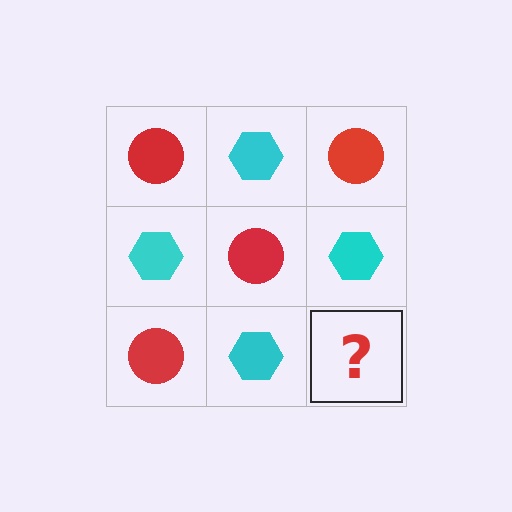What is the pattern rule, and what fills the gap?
The rule is that it alternates red circle and cyan hexagon in a checkerboard pattern. The gap should be filled with a red circle.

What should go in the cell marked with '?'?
The missing cell should contain a red circle.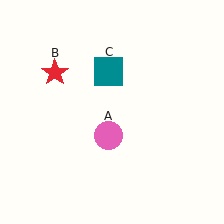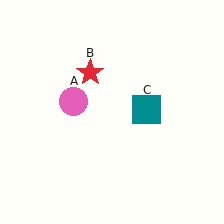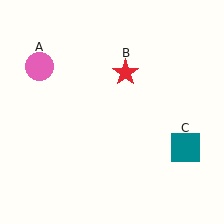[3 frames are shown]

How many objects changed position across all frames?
3 objects changed position: pink circle (object A), red star (object B), teal square (object C).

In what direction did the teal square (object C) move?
The teal square (object C) moved down and to the right.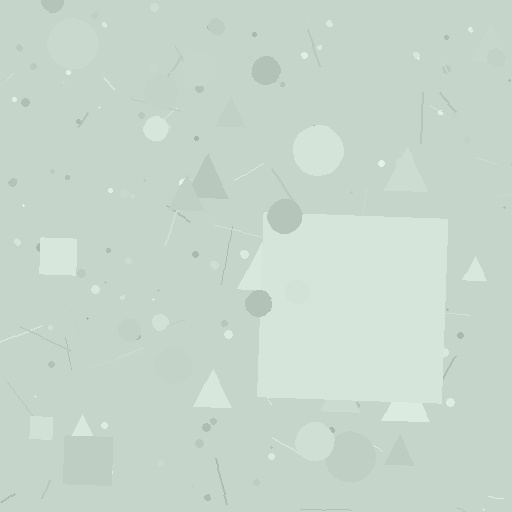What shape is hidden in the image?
A square is hidden in the image.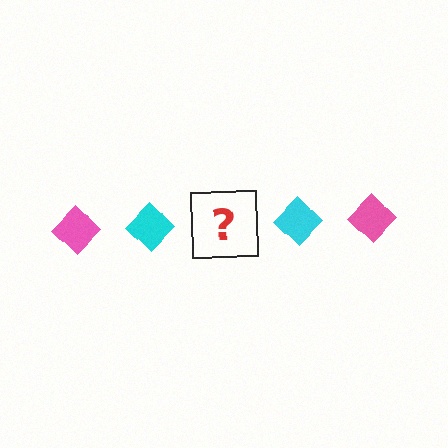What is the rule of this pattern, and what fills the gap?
The rule is that the pattern cycles through pink, cyan diamonds. The gap should be filled with a pink diamond.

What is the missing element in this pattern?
The missing element is a pink diamond.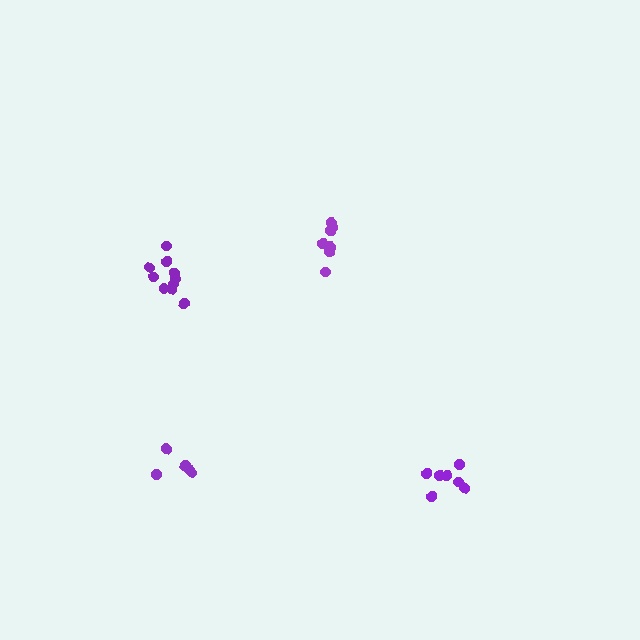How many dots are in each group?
Group 1: 7 dots, Group 2: 5 dots, Group 3: 10 dots, Group 4: 7 dots (29 total).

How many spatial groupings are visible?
There are 4 spatial groupings.